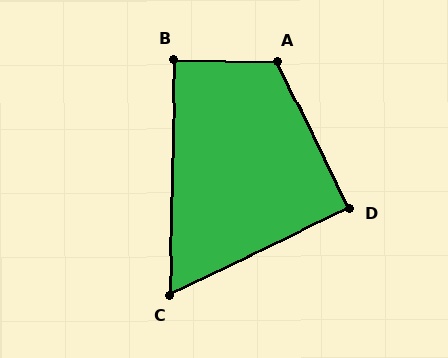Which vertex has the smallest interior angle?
C, at approximately 63 degrees.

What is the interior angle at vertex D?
Approximately 90 degrees (approximately right).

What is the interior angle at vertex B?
Approximately 90 degrees (approximately right).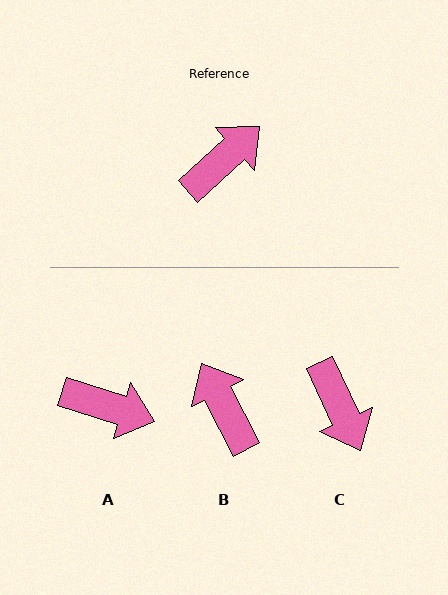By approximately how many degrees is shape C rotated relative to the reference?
Approximately 107 degrees clockwise.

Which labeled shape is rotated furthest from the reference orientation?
C, about 107 degrees away.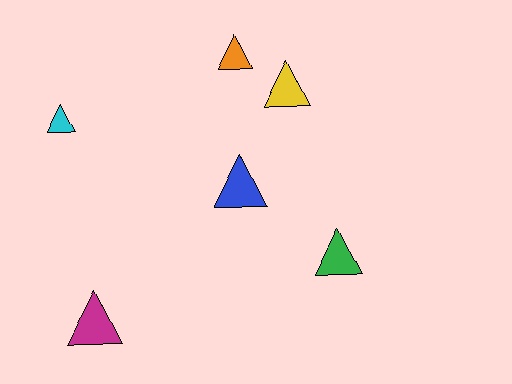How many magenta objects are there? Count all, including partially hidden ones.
There is 1 magenta object.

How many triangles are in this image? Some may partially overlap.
There are 6 triangles.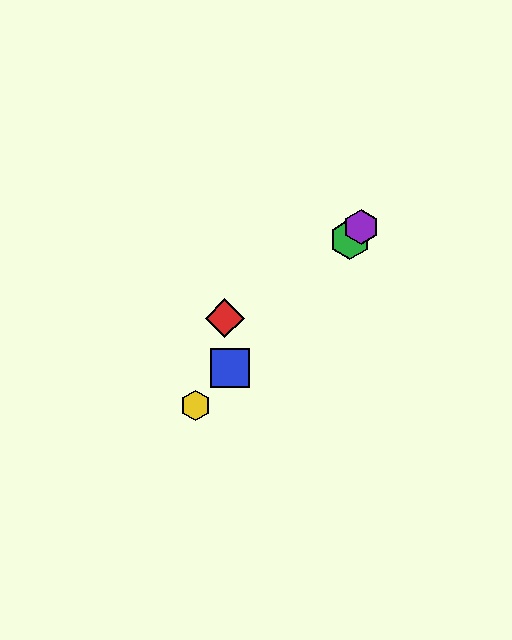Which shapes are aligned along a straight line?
The blue square, the green hexagon, the yellow hexagon, the purple hexagon are aligned along a straight line.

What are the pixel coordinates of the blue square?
The blue square is at (230, 368).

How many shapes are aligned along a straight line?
4 shapes (the blue square, the green hexagon, the yellow hexagon, the purple hexagon) are aligned along a straight line.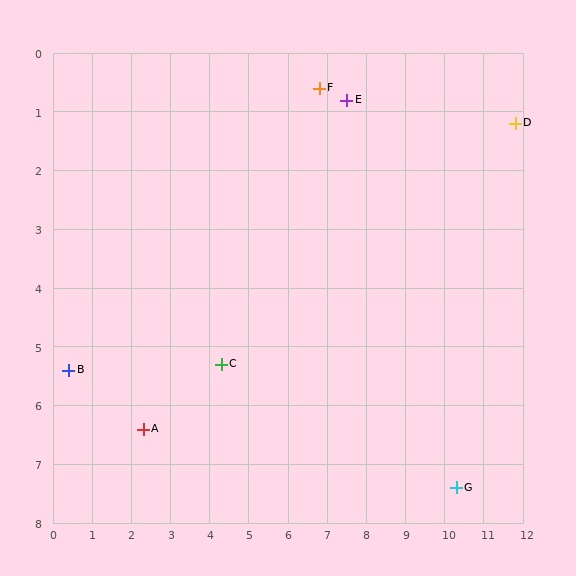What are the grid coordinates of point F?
Point F is at approximately (6.8, 0.6).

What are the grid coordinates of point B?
Point B is at approximately (0.4, 5.4).